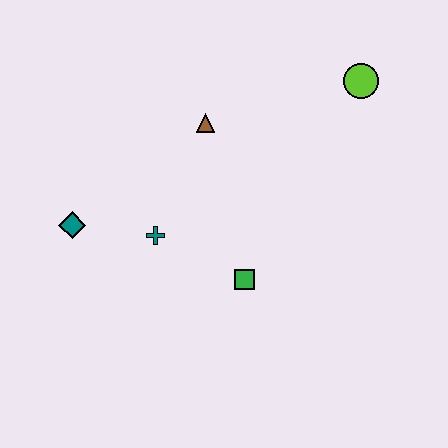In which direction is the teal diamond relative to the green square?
The teal diamond is to the left of the green square.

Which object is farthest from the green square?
The lime circle is farthest from the green square.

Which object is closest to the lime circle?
The brown triangle is closest to the lime circle.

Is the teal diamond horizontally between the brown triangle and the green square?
No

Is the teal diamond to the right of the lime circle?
No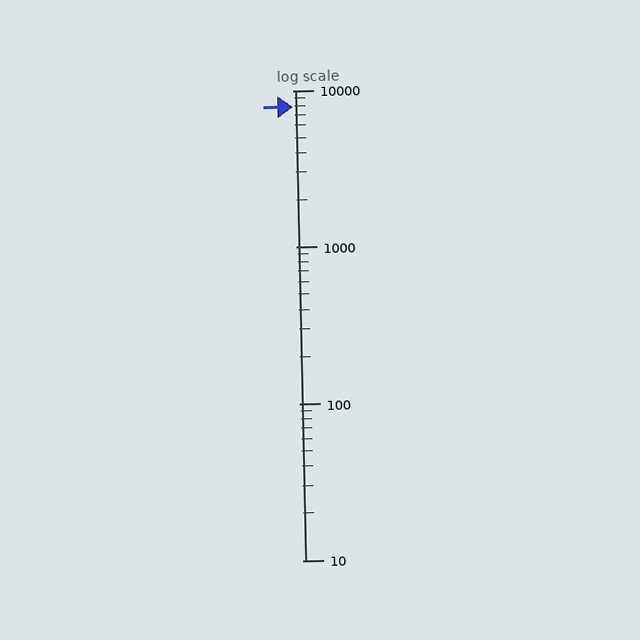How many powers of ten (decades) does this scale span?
The scale spans 3 decades, from 10 to 10000.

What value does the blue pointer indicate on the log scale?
The pointer indicates approximately 7800.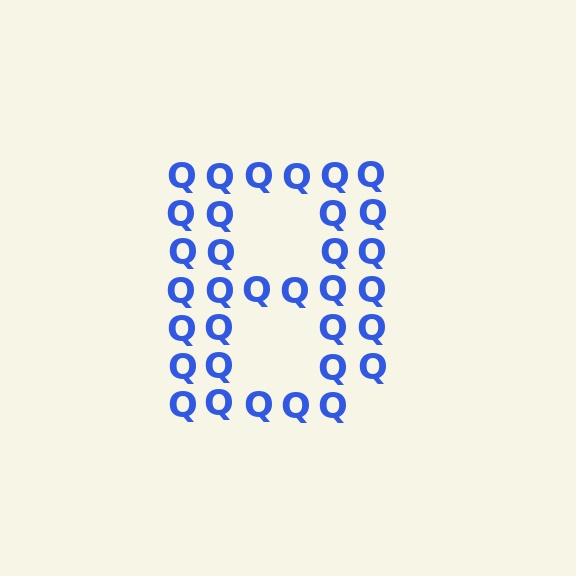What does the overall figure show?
The overall figure shows the letter B.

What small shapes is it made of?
It is made of small letter Q's.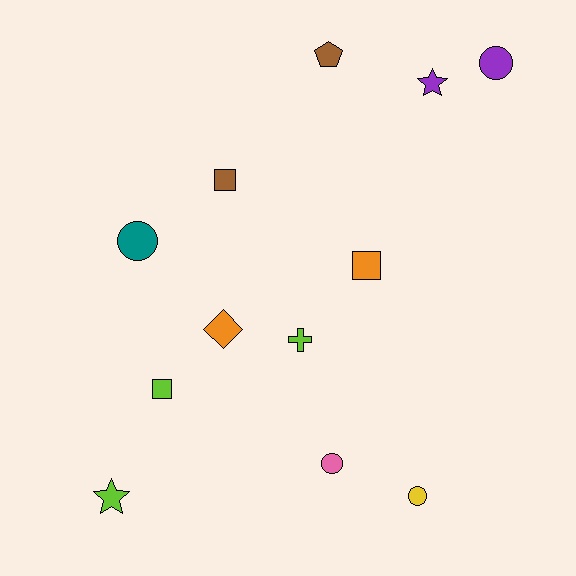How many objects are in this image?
There are 12 objects.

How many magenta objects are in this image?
There are no magenta objects.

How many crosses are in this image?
There is 1 cross.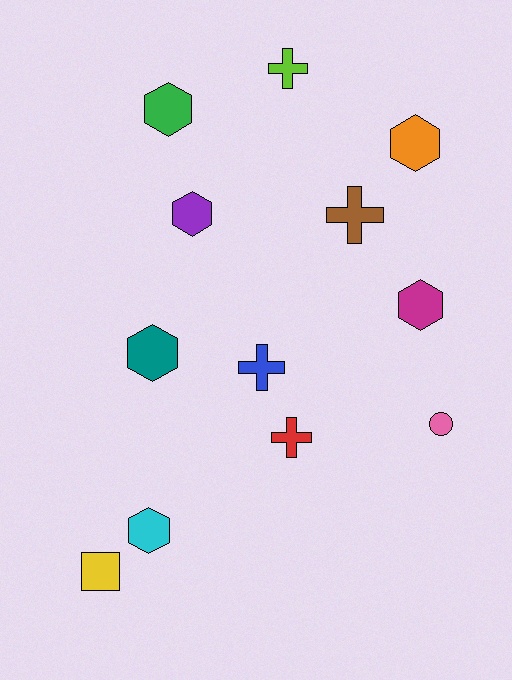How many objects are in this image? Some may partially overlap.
There are 12 objects.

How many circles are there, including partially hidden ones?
There is 1 circle.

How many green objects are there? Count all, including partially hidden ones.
There is 1 green object.